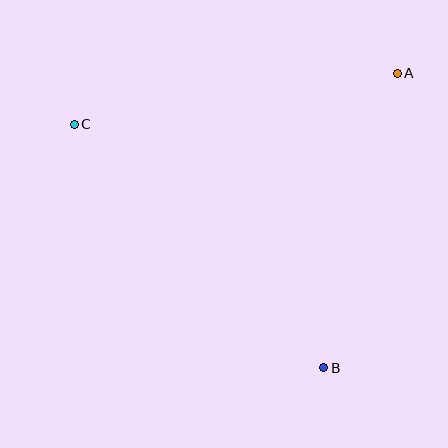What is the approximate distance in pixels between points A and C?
The distance between A and C is approximately 327 pixels.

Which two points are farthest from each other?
Points B and C are farthest from each other.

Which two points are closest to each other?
Points A and B are closest to each other.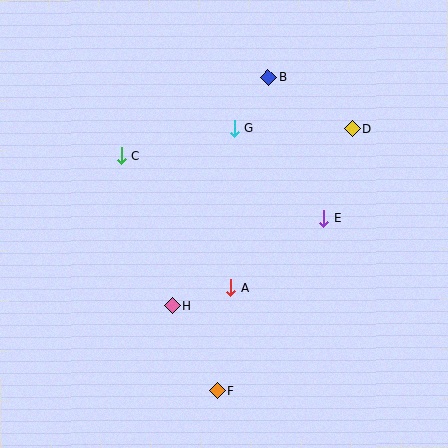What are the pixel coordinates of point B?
Point B is at (268, 77).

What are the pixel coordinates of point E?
Point E is at (324, 218).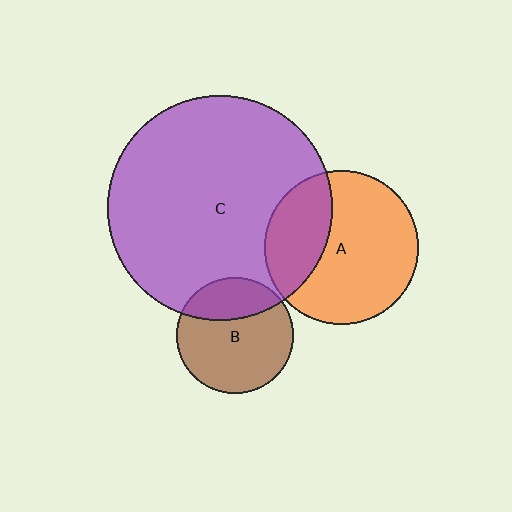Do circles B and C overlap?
Yes.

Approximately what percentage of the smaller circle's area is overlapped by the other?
Approximately 30%.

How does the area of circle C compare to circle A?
Approximately 2.1 times.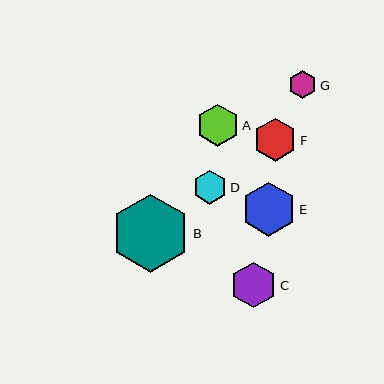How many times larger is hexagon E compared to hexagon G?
Hexagon E is approximately 1.9 times the size of hexagon G.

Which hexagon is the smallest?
Hexagon G is the smallest with a size of approximately 28 pixels.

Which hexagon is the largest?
Hexagon B is the largest with a size of approximately 78 pixels.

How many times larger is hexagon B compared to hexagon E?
Hexagon B is approximately 1.4 times the size of hexagon E.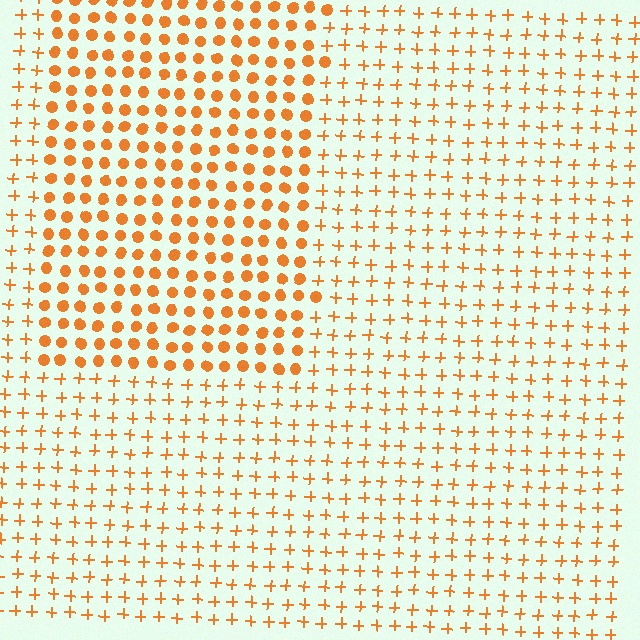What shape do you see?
I see a rectangle.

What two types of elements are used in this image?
The image uses circles inside the rectangle region and plus signs outside it.